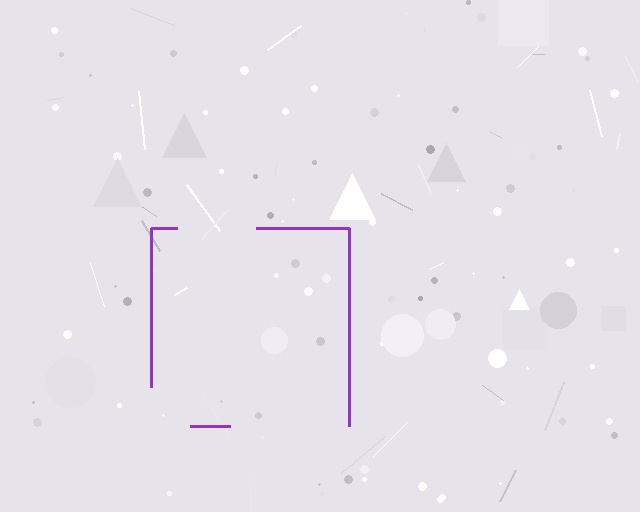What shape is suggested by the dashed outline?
The dashed outline suggests a square.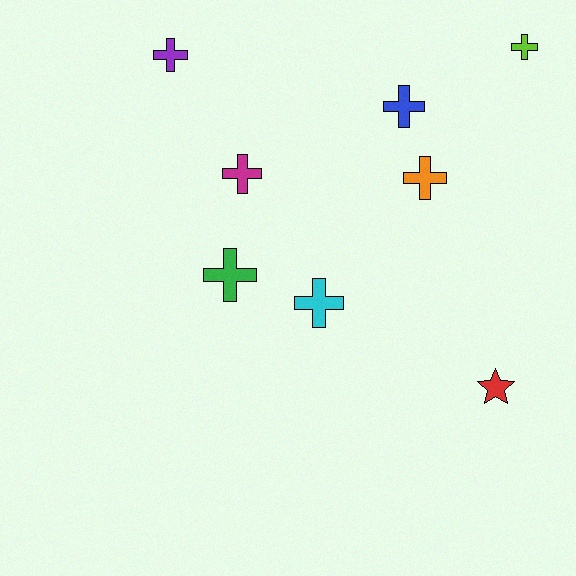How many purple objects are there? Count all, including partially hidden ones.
There is 1 purple object.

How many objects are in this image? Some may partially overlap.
There are 8 objects.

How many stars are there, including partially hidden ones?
There is 1 star.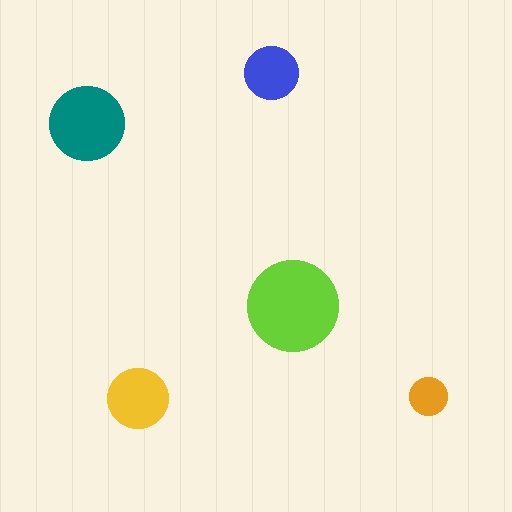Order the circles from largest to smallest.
the lime one, the teal one, the yellow one, the blue one, the orange one.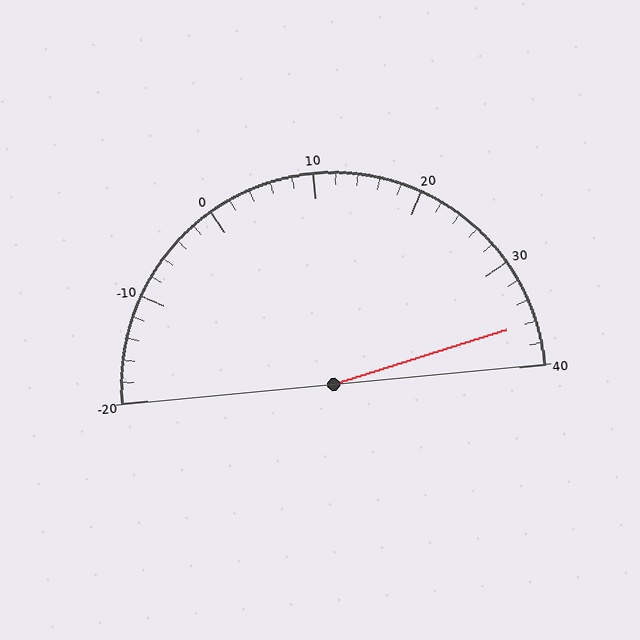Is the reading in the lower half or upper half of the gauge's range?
The reading is in the upper half of the range (-20 to 40).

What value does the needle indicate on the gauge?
The needle indicates approximately 36.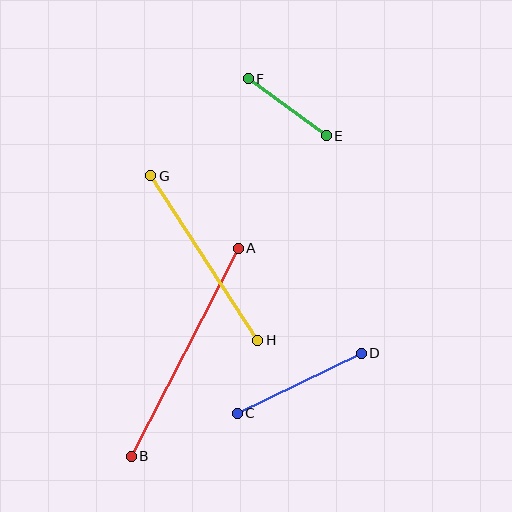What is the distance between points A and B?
The distance is approximately 234 pixels.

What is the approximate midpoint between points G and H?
The midpoint is at approximately (204, 258) pixels.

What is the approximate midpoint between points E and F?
The midpoint is at approximately (287, 107) pixels.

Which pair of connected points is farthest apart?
Points A and B are farthest apart.